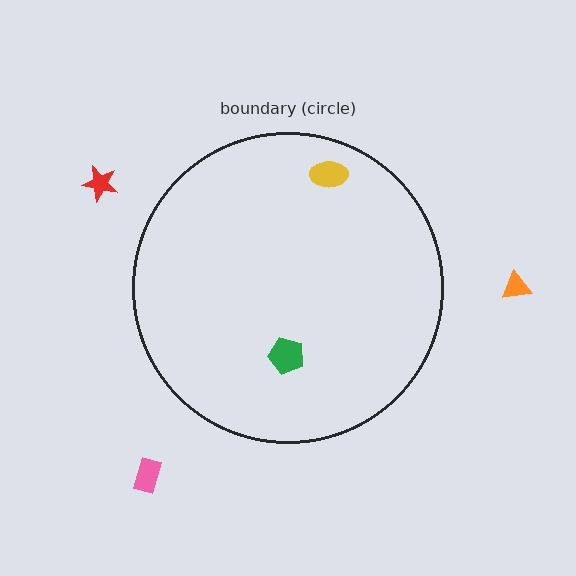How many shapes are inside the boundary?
2 inside, 3 outside.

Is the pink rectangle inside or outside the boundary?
Outside.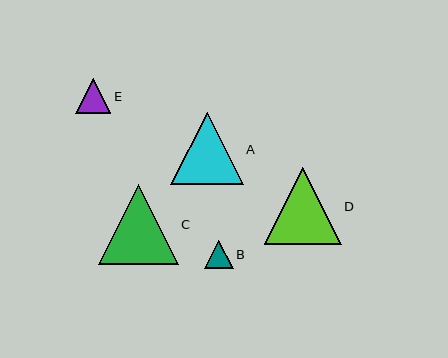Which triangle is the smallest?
Triangle B is the smallest with a size of approximately 28 pixels.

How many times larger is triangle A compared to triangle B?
Triangle A is approximately 2.5 times the size of triangle B.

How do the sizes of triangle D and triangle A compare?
Triangle D and triangle A are approximately the same size.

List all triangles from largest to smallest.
From largest to smallest: C, D, A, E, B.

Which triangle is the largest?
Triangle C is the largest with a size of approximately 80 pixels.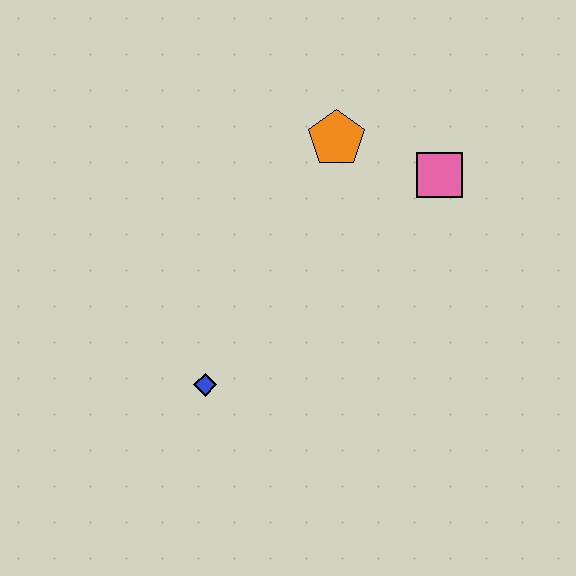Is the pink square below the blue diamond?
No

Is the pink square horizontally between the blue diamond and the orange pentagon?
No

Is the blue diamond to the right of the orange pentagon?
No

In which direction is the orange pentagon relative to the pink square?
The orange pentagon is to the left of the pink square.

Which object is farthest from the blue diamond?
The pink square is farthest from the blue diamond.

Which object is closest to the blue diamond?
The orange pentagon is closest to the blue diamond.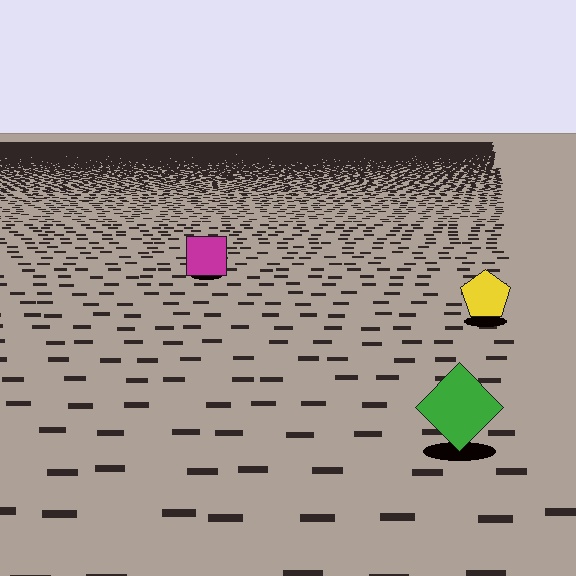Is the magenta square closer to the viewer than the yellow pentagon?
No. The yellow pentagon is closer — you can tell from the texture gradient: the ground texture is coarser near it.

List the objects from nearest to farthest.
From nearest to farthest: the green diamond, the yellow pentagon, the magenta square.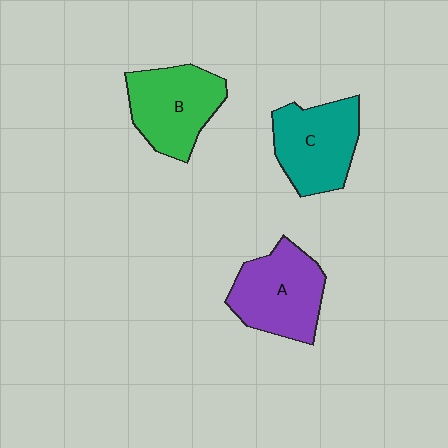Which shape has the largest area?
Shape A (purple).